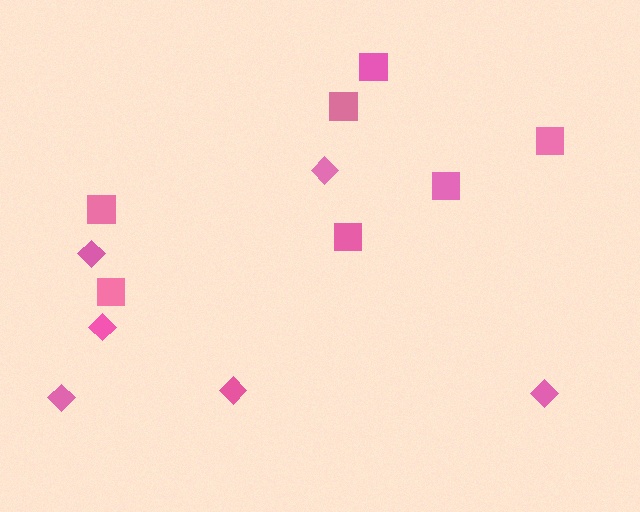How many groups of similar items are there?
There are 2 groups: one group of squares (7) and one group of diamonds (6).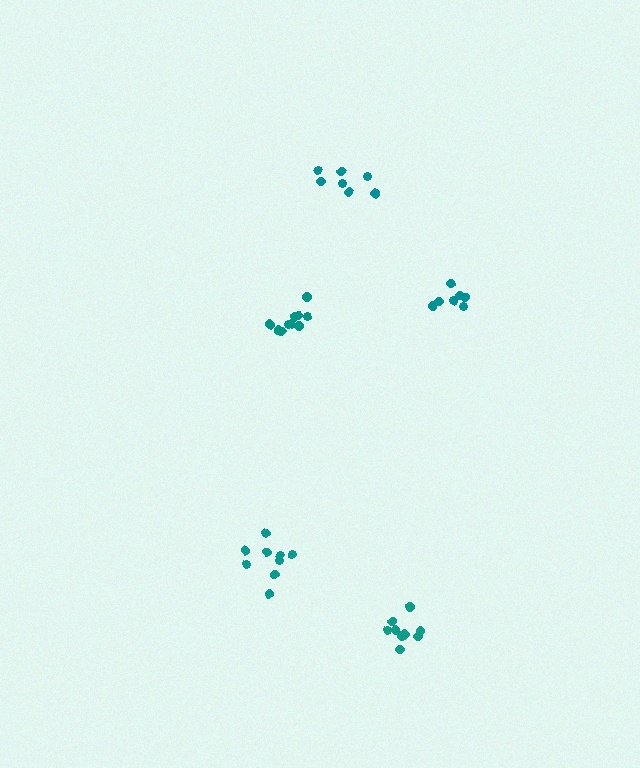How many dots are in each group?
Group 1: 9 dots, Group 2: 7 dots, Group 3: 9 dots, Group 4: 7 dots, Group 5: 10 dots (42 total).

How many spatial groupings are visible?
There are 5 spatial groupings.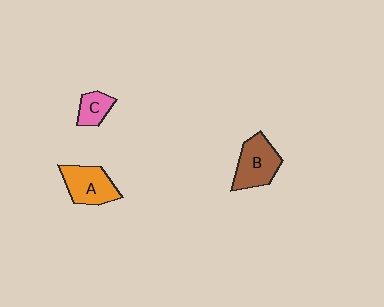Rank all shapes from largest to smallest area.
From largest to smallest: B (brown), A (orange), C (pink).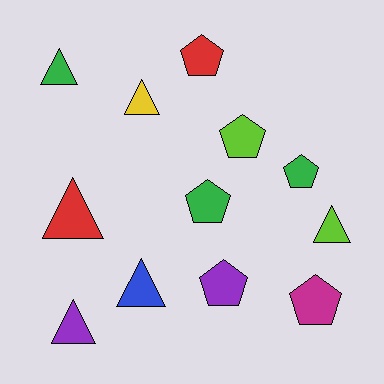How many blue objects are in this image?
There is 1 blue object.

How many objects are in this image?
There are 12 objects.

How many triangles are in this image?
There are 6 triangles.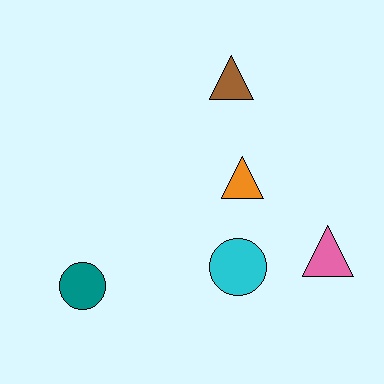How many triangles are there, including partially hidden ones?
There are 3 triangles.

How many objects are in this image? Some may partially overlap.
There are 5 objects.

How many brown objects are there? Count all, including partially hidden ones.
There is 1 brown object.